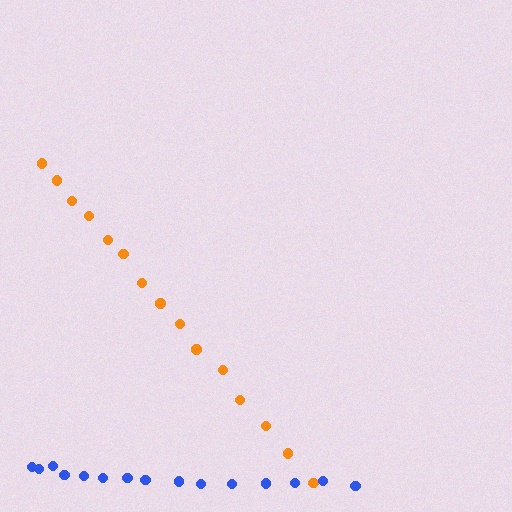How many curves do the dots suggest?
There are 2 distinct paths.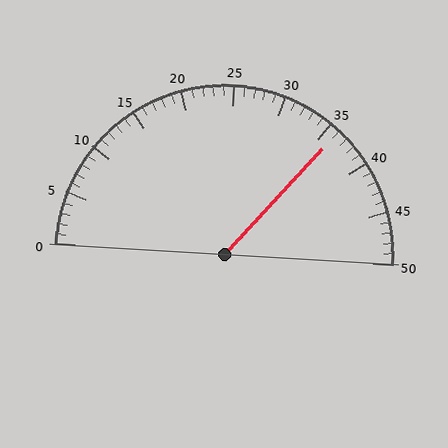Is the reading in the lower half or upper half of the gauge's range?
The reading is in the upper half of the range (0 to 50).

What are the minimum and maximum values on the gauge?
The gauge ranges from 0 to 50.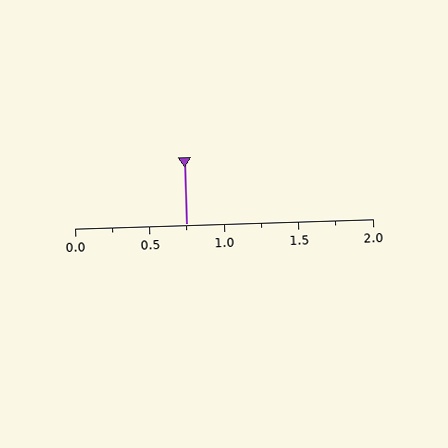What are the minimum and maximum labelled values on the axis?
The axis runs from 0.0 to 2.0.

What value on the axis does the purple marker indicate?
The marker indicates approximately 0.75.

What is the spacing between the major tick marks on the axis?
The major ticks are spaced 0.5 apart.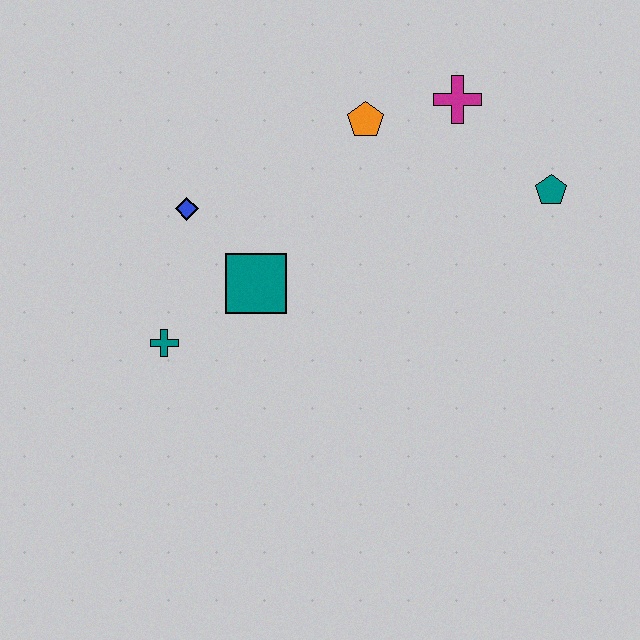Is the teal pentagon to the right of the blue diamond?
Yes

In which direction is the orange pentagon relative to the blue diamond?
The orange pentagon is to the right of the blue diamond.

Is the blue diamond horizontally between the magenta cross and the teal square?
No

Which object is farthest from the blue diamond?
The teal pentagon is farthest from the blue diamond.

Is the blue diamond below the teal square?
No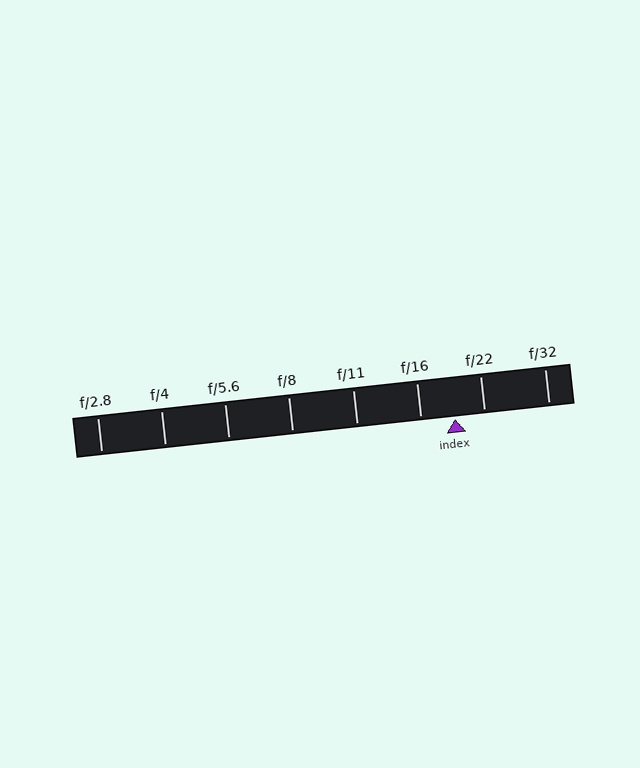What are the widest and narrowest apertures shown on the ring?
The widest aperture shown is f/2.8 and the narrowest is f/32.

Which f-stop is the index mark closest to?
The index mark is closest to f/22.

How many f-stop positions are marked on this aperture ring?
There are 8 f-stop positions marked.